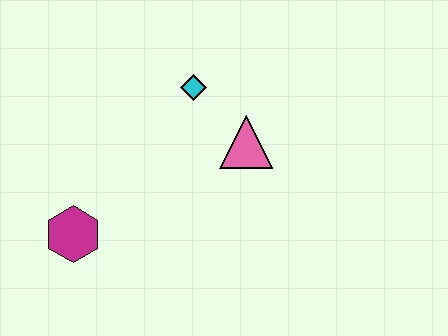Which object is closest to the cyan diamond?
The pink triangle is closest to the cyan diamond.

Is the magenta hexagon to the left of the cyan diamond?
Yes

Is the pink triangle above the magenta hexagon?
Yes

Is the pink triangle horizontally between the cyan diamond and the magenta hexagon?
No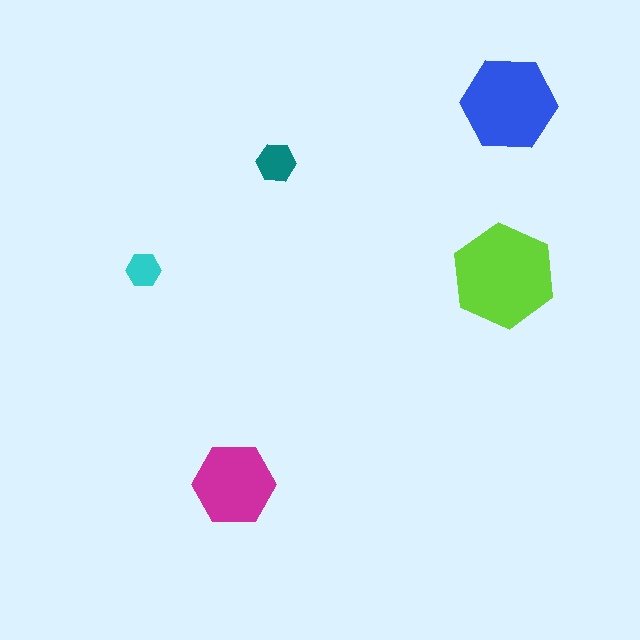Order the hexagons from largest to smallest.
the lime one, the blue one, the magenta one, the teal one, the cyan one.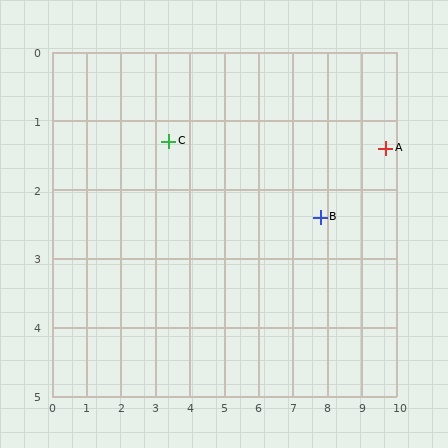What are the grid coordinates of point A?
Point A is at approximately (9.7, 1.4).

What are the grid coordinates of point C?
Point C is at approximately (3.4, 1.3).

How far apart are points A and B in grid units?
Points A and B are about 2.1 grid units apart.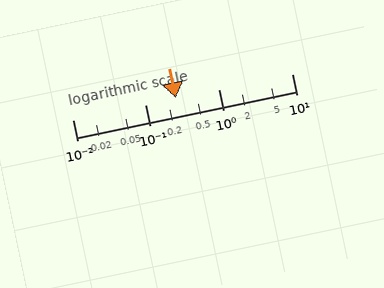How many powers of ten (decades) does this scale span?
The scale spans 3 decades, from 0.01 to 10.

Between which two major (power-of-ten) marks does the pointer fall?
The pointer is between 0.1 and 1.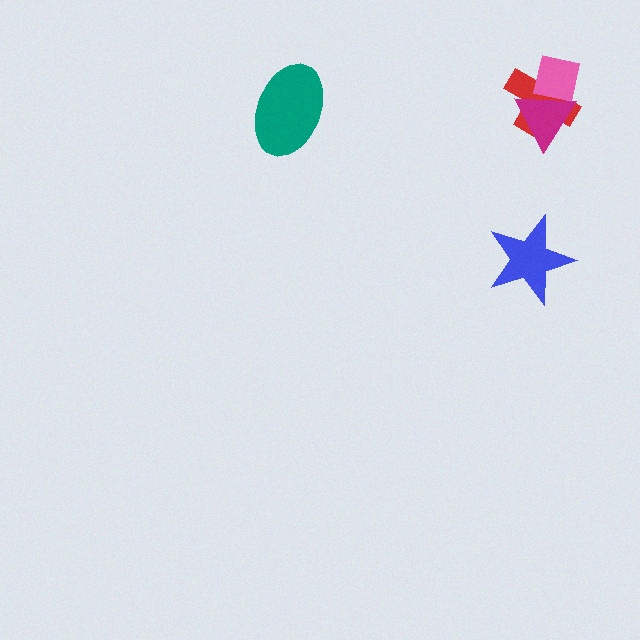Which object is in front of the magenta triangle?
The pink square is in front of the magenta triangle.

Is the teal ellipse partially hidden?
No, no other shape covers it.